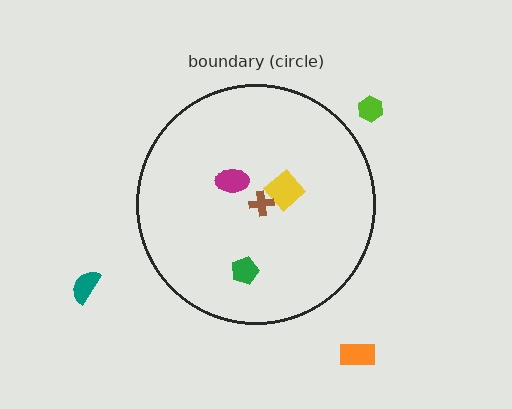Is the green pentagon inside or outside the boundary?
Inside.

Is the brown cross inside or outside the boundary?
Inside.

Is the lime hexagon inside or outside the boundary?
Outside.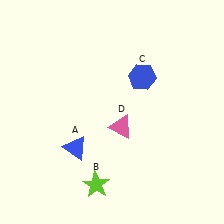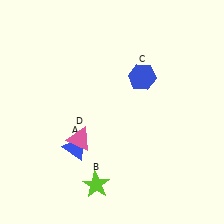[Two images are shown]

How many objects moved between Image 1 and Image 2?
1 object moved between the two images.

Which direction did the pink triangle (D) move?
The pink triangle (D) moved left.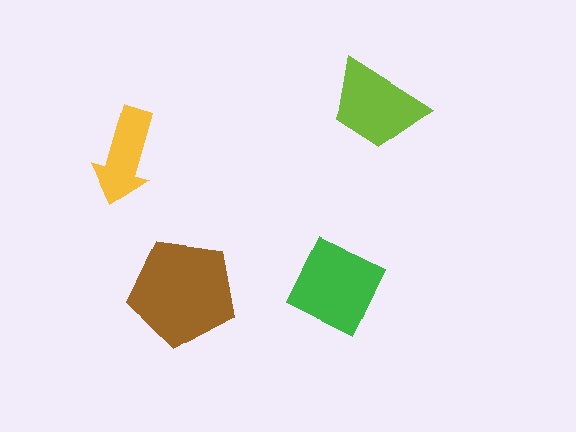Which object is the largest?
The brown pentagon.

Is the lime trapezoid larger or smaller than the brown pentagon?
Smaller.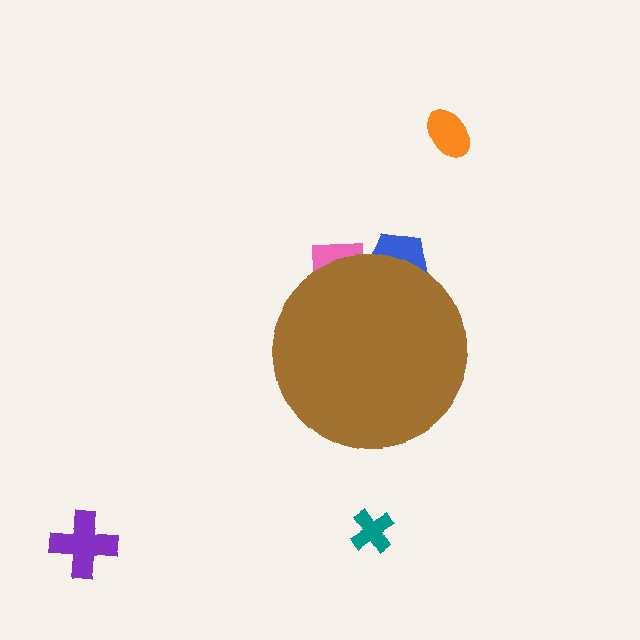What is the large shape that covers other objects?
A brown circle.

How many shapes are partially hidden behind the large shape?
2 shapes are partially hidden.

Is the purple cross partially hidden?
No, the purple cross is fully visible.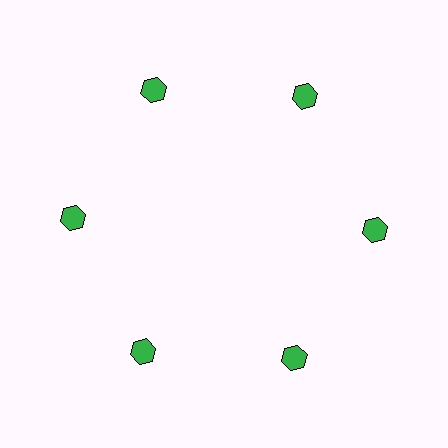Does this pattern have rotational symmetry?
Yes, this pattern has 6-fold rotational symmetry. It looks the same after rotating 60 degrees around the center.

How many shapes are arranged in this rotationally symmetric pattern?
There are 6 shapes, arranged in 6 groups of 1.